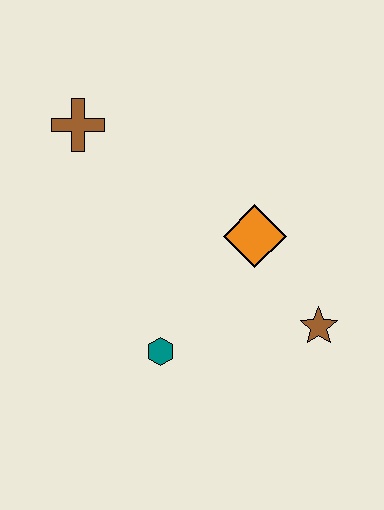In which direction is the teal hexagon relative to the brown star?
The teal hexagon is to the left of the brown star.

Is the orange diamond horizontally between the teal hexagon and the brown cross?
No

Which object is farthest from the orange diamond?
The brown cross is farthest from the orange diamond.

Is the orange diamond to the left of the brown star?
Yes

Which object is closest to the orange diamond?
The brown star is closest to the orange diamond.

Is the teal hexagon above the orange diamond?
No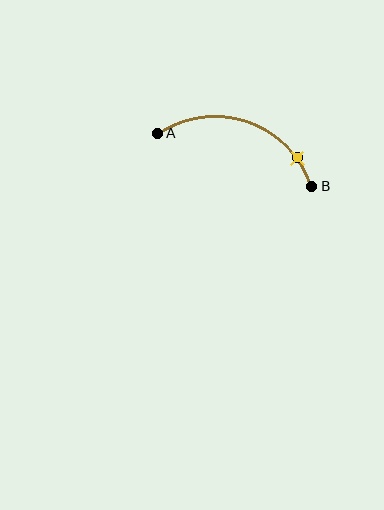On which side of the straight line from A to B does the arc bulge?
The arc bulges above the straight line connecting A and B.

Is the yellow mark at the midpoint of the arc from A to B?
No. The yellow mark lies on the arc but is closer to endpoint B. The arc midpoint would be at the point on the curve equidistant along the arc from both A and B.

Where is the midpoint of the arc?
The arc midpoint is the point on the curve farthest from the straight line joining A and B. It sits above that line.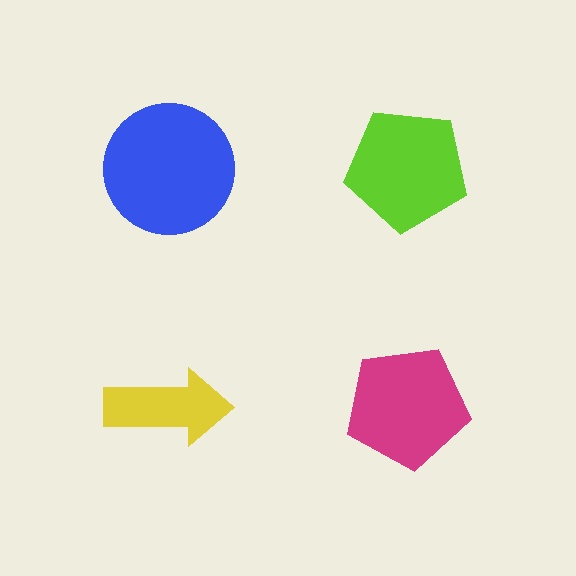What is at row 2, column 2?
A magenta pentagon.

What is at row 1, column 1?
A blue circle.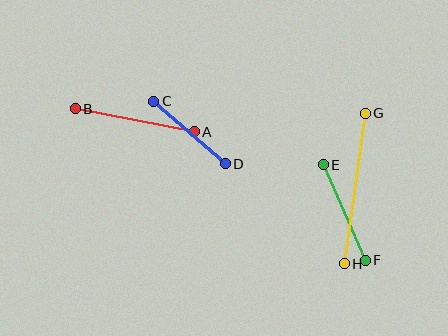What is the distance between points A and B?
The distance is approximately 121 pixels.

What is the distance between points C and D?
The distance is approximately 95 pixels.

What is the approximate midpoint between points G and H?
The midpoint is at approximately (355, 188) pixels.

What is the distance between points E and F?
The distance is approximately 104 pixels.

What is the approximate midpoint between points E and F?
The midpoint is at approximately (344, 212) pixels.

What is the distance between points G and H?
The distance is approximately 152 pixels.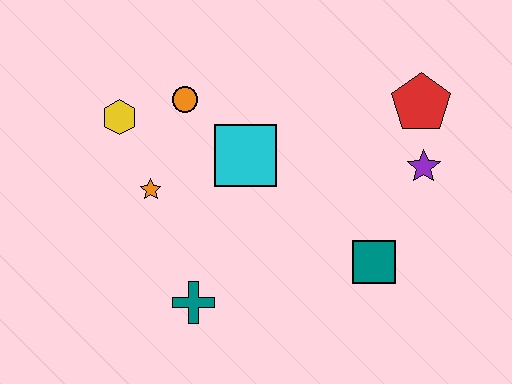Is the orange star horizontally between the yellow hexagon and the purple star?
Yes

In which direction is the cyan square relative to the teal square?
The cyan square is to the left of the teal square.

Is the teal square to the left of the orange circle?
No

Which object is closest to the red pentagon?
The purple star is closest to the red pentagon.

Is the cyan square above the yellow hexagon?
No